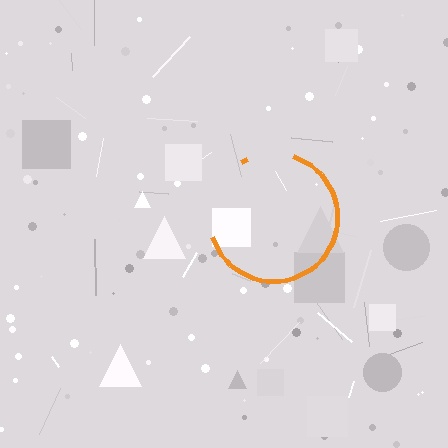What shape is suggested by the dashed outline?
The dashed outline suggests a circle.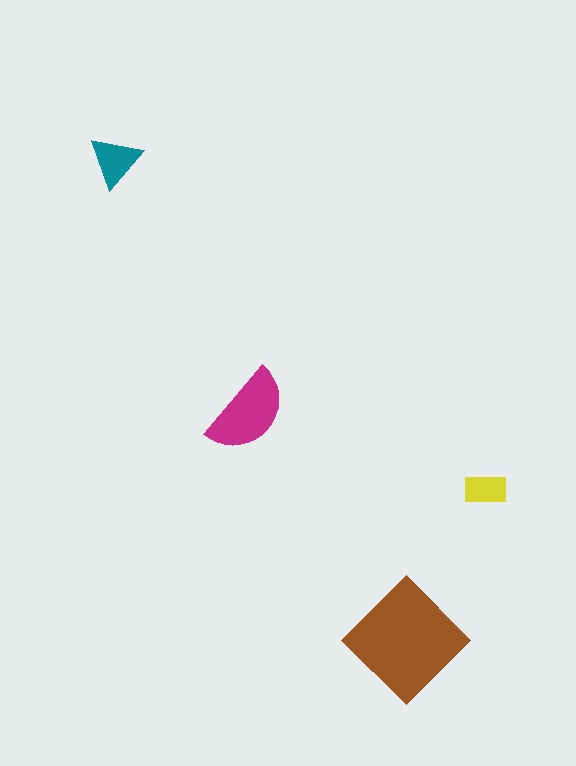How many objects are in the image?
There are 4 objects in the image.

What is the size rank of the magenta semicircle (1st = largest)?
2nd.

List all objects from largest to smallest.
The brown diamond, the magenta semicircle, the teal triangle, the yellow rectangle.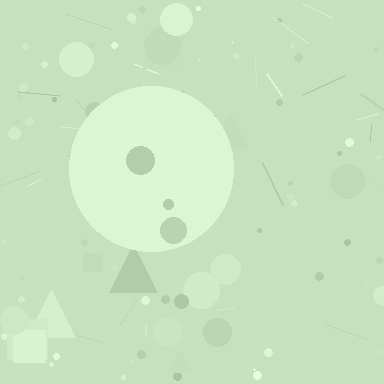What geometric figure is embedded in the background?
A circle is embedded in the background.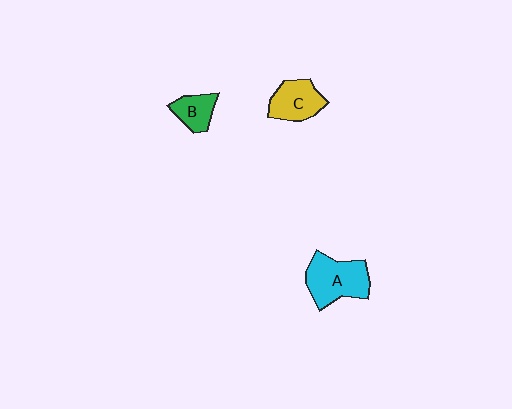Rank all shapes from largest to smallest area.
From largest to smallest: A (cyan), C (yellow), B (green).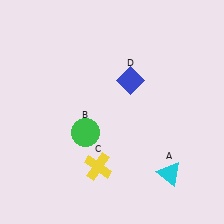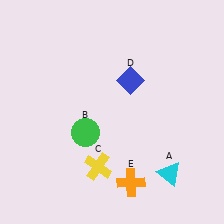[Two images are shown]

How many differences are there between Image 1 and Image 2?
There is 1 difference between the two images.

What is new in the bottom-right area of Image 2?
An orange cross (E) was added in the bottom-right area of Image 2.